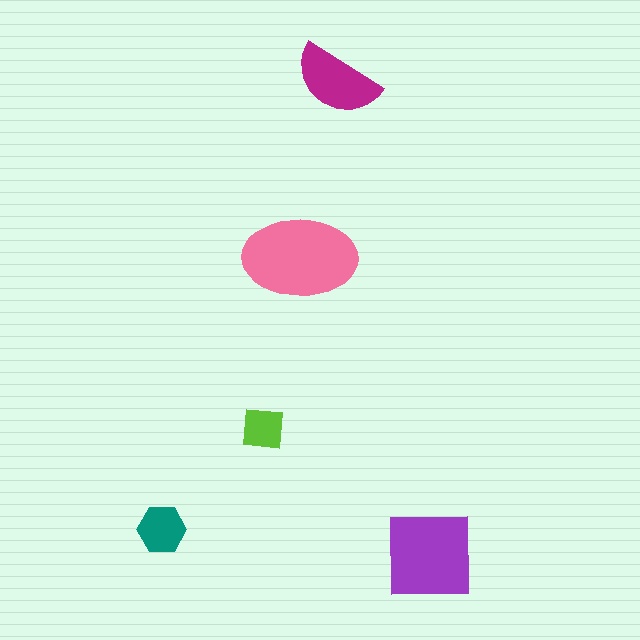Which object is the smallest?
The lime square.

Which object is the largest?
The pink ellipse.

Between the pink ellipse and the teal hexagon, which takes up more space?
The pink ellipse.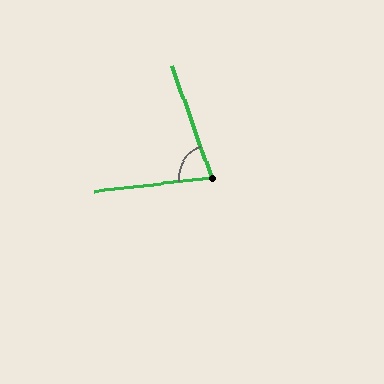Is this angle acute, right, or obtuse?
It is acute.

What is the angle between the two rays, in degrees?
Approximately 77 degrees.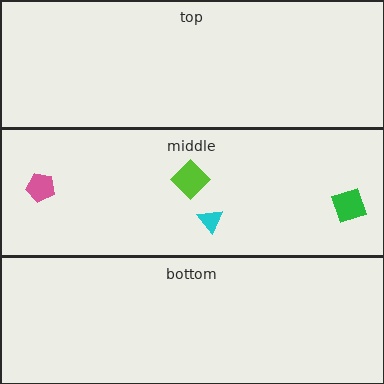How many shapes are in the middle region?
4.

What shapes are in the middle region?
The green square, the lime diamond, the cyan triangle, the pink pentagon.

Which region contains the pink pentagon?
The middle region.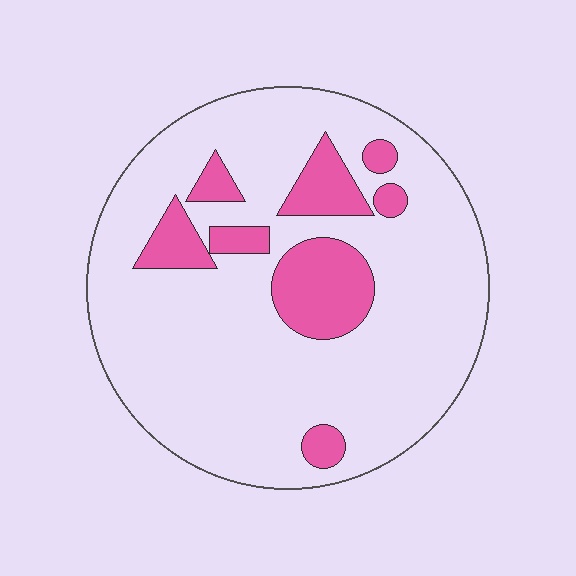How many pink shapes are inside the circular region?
8.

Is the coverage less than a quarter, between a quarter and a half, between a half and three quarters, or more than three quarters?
Less than a quarter.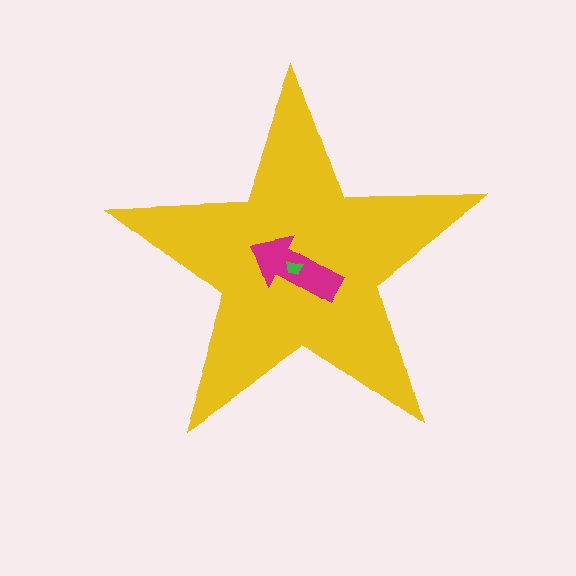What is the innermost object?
The green trapezoid.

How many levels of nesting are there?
3.